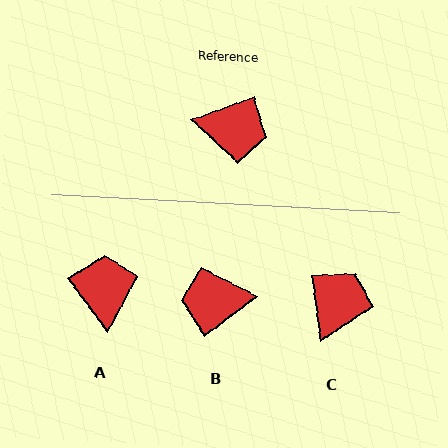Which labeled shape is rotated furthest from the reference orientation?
B, about 163 degrees away.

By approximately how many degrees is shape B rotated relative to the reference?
Approximately 163 degrees clockwise.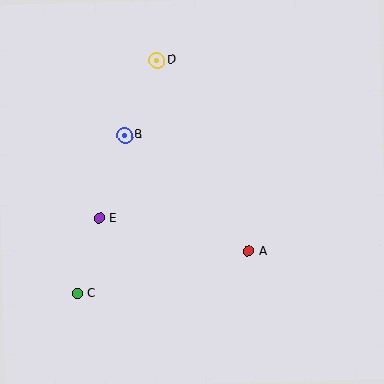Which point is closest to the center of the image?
Point A at (248, 251) is closest to the center.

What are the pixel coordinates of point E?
Point E is at (99, 218).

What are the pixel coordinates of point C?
Point C is at (77, 293).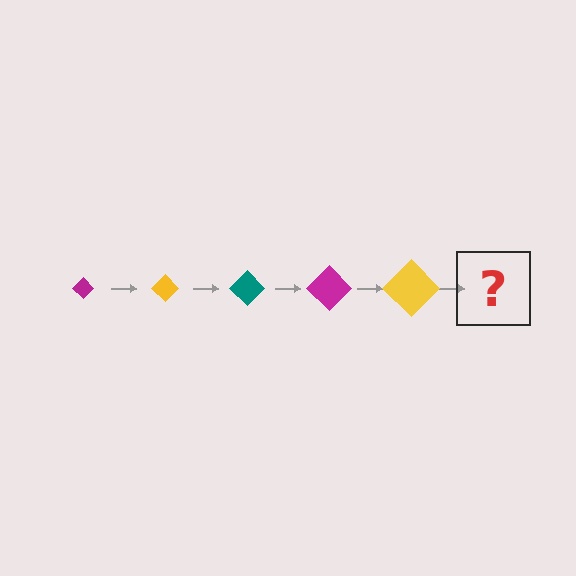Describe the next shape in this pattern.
It should be a teal diamond, larger than the previous one.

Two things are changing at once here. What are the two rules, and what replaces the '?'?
The two rules are that the diamond grows larger each step and the color cycles through magenta, yellow, and teal. The '?' should be a teal diamond, larger than the previous one.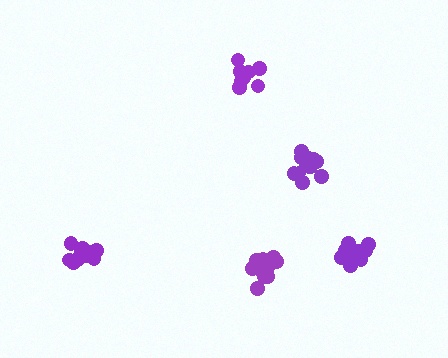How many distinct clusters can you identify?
There are 5 distinct clusters.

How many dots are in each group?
Group 1: 8 dots, Group 2: 13 dots, Group 3: 12 dots, Group 4: 13 dots, Group 5: 10 dots (56 total).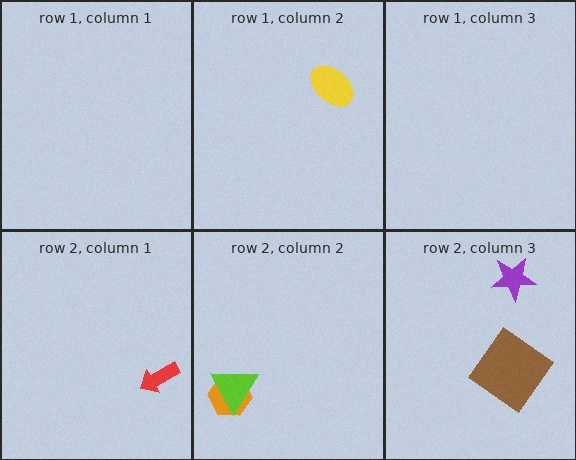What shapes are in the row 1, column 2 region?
The yellow ellipse.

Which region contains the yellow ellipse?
The row 1, column 2 region.